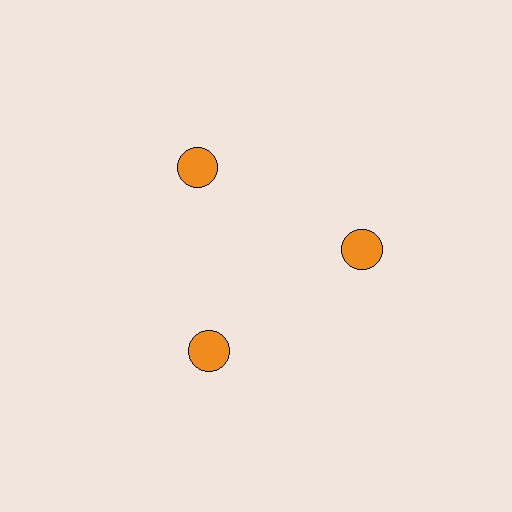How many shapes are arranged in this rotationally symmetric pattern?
There are 3 shapes, arranged in 3 groups of 1.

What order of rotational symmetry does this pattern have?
This pattern has 3-fold rotational symmetry.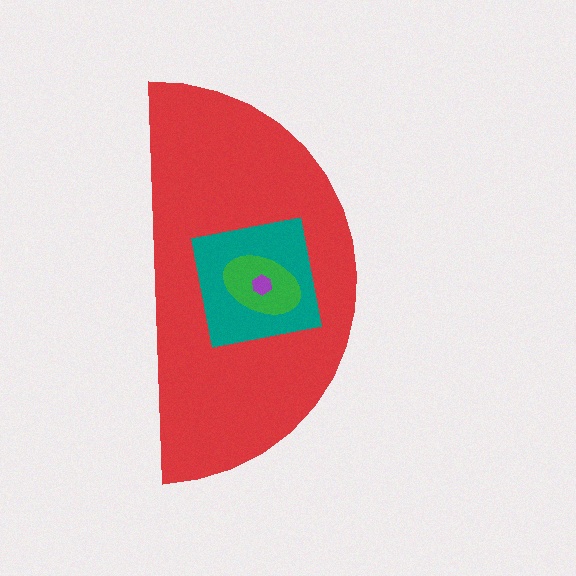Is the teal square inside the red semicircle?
Yes.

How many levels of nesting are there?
4.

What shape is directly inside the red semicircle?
The teal square.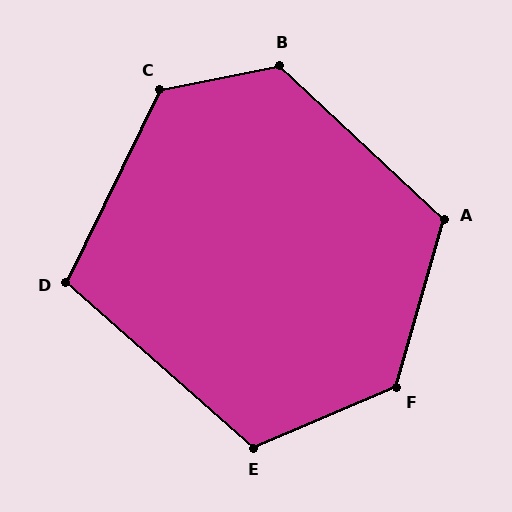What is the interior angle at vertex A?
Approximately 117 degrees (obtuse).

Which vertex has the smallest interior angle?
D, at approximately 105 degrees.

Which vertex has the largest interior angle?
F, at approximately 129 degrees.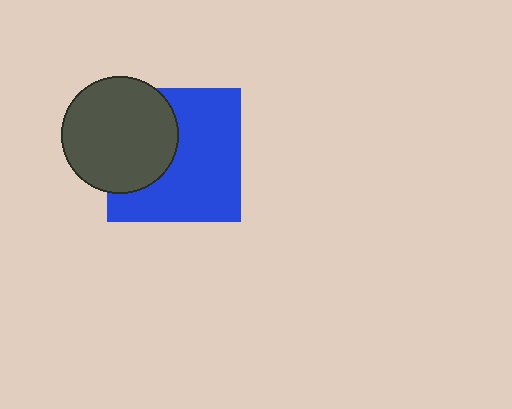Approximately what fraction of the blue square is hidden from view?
Roughly 36% of the blue square is hidden behind the dark gray circle.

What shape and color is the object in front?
The object in front is a dark gray circle.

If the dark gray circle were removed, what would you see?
You would see the complete blue square.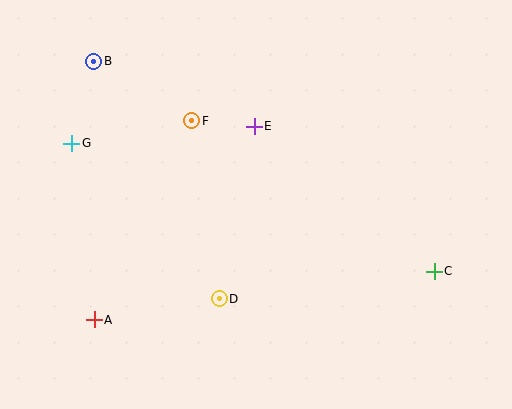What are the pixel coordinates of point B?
Point B is at (94, 61).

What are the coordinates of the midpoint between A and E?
The midpoint between A and E is at (174, 223).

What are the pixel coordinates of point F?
Point F is at (192, 121).